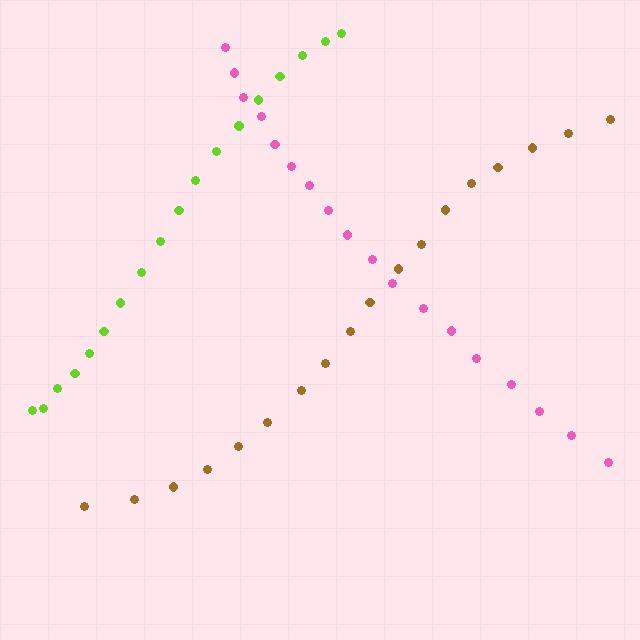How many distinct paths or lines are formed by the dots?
There are 3 distinct paths.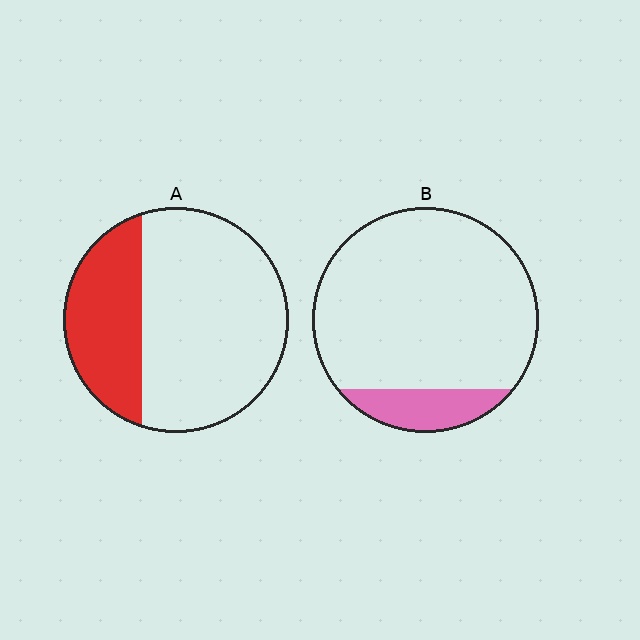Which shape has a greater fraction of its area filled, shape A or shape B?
Shape A.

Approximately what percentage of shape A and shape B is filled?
A is approximately 30% and B is approximately 15%.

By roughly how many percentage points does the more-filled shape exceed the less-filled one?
By roughly 15 percentage points (A over B).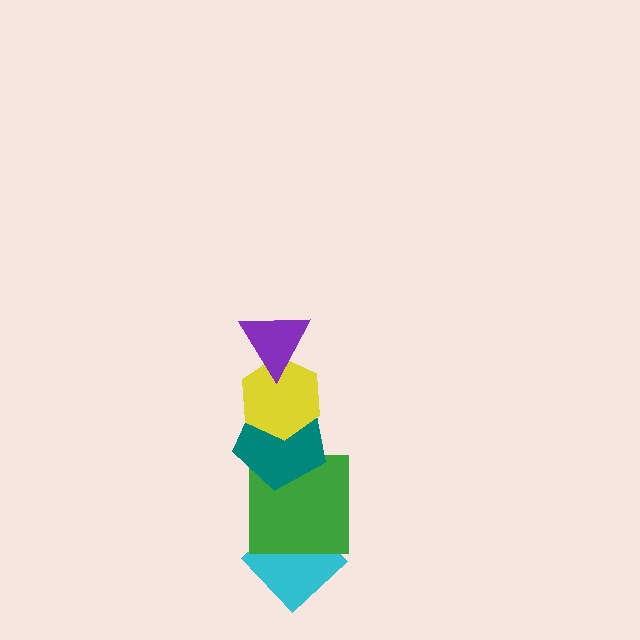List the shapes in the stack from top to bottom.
From top to bottom: the purple triangle, the yellow hexagon, the teal pentagon, the green square, the cyan diamond.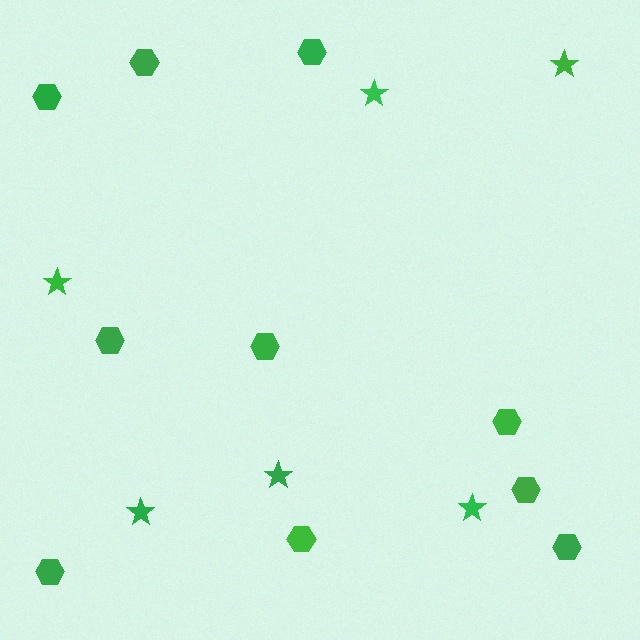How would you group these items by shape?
There are 2 groups: one group of hexagons (10) and one group of stars (6).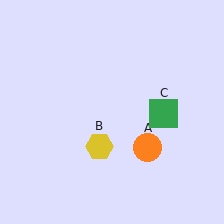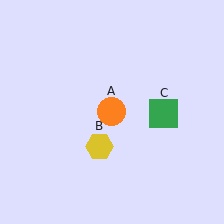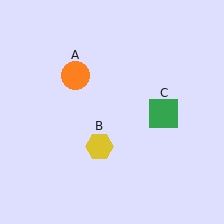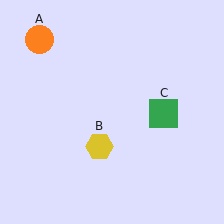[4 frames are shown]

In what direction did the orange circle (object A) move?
The orange circle (object A) moved up and to the left.